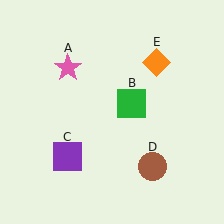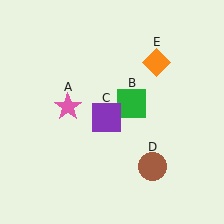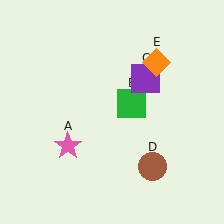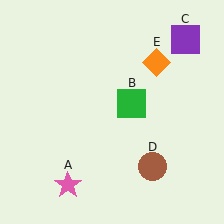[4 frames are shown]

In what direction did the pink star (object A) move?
The pink star (object A) moved down.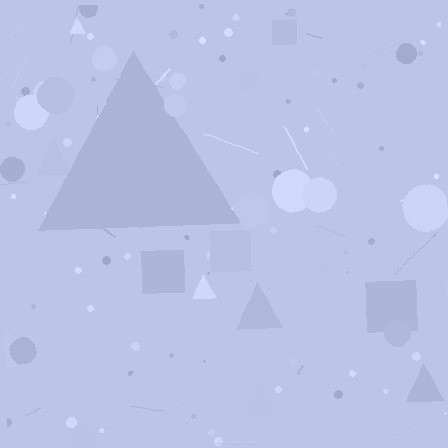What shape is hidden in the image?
A triangle is hidden in the image.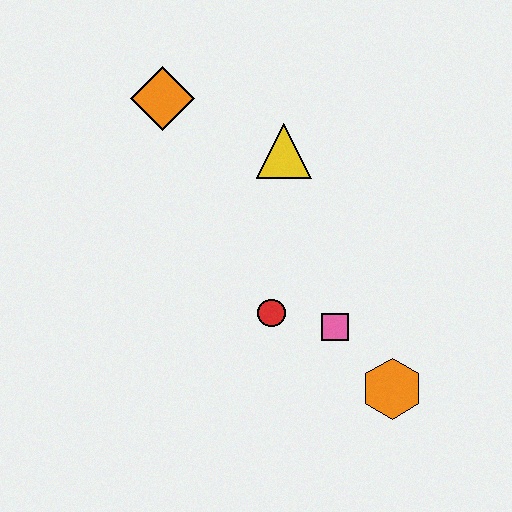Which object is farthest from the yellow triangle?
The orange hexagon is farthest from the yellow triangle.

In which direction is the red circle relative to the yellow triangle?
The red circle is below the yellow triangle.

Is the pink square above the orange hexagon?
Yes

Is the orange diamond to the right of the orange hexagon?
No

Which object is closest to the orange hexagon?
The pink square is closest to the orange hexagon.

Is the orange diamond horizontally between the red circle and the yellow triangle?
No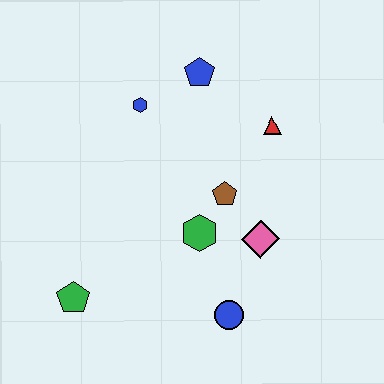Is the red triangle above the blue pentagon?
No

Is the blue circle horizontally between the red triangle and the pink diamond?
No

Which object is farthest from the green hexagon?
The blue pentagon is farthest from the green hexagon.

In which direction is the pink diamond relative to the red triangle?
The pink diamond is below the red triangle.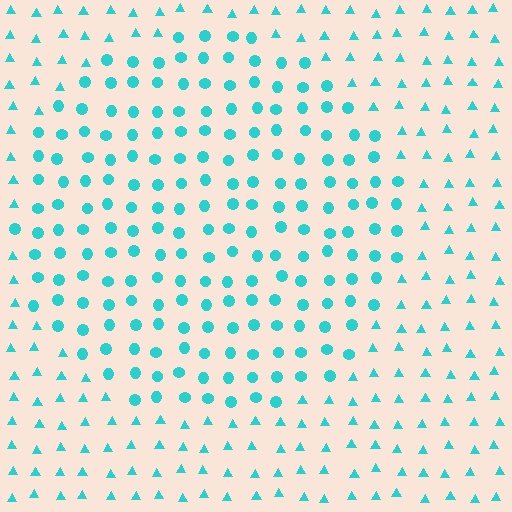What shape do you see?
I see a circle.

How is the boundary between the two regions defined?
The boundary is defined by a change in element shape: circles inside vs. triangles outside. All elements share the same color and spacing.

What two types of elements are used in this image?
The image uses circles inside the circle region and triangles outside it.